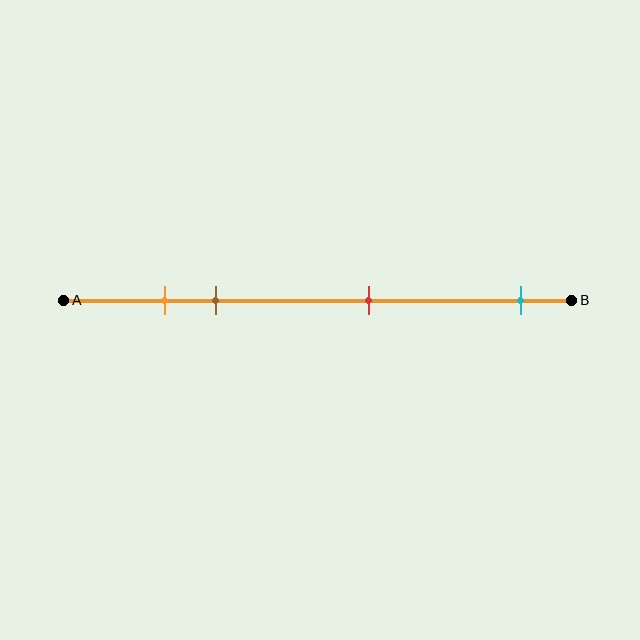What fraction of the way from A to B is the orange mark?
The orange mark is approximately 20% (0.2) of the way from A to B.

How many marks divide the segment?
There are 4 marks dividing the segment.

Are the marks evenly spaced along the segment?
No, the marks are not evenly spaced.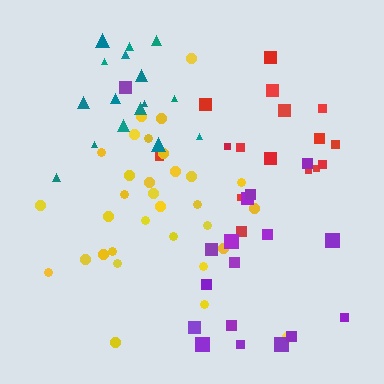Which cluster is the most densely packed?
Teal.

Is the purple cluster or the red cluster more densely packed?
Red.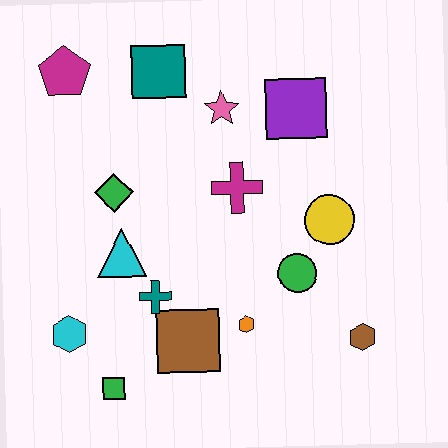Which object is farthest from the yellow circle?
The magenta pentagon is farthest from the yellow circle.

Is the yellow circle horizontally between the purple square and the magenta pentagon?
No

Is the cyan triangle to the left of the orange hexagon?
Yes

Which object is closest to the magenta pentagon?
The teal square is closest to the magenta pentagon.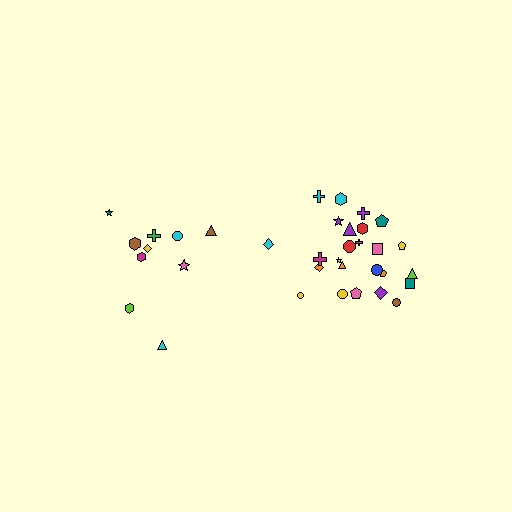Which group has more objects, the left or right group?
The right group.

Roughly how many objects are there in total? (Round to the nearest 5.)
Roughly 35 objects in total.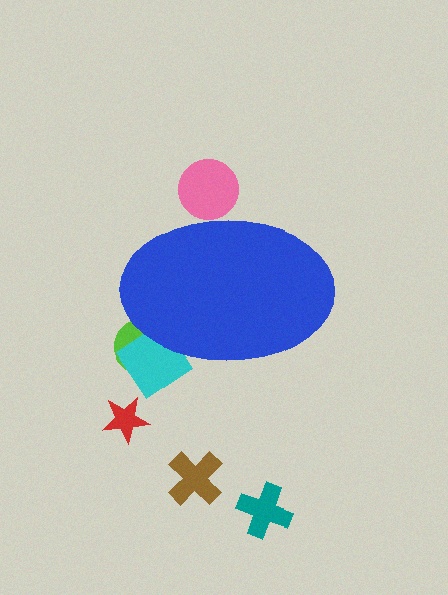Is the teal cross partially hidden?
No, the teal cross is fully visible.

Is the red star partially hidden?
No, the red star is fully visible.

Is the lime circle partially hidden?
Yes, the lime circle is partially hidden behind the blue ellipse.